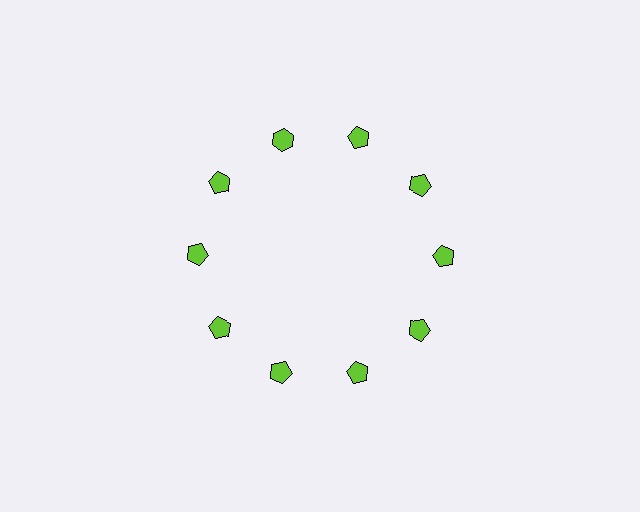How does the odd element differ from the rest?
It has a different shape: hexagon instead of pentagon.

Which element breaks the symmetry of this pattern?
The lime hexagon at roughly the 11 o'clock position breaks the symmetry. All other shapes are lime pentagons.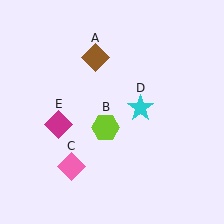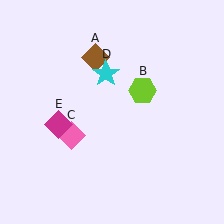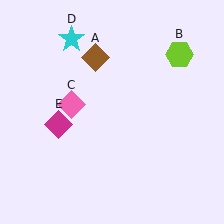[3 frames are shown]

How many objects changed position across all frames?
3 objects changed position: lime hexagon (object B), pink diamond (object C), cyan star (object D).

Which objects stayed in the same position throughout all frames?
Brown diamond (object A) and magenta diamond (object E) remained stationary.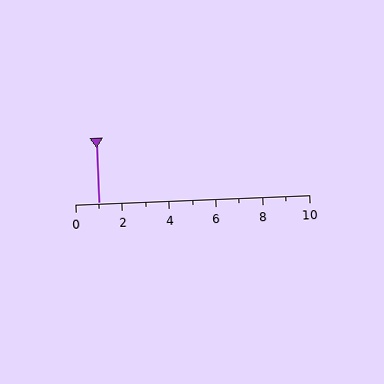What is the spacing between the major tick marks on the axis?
The major ticks are spaced 2 apart.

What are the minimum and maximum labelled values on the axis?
The axis runs from 0 to 10.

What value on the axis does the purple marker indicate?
The marker indicates approximately 1.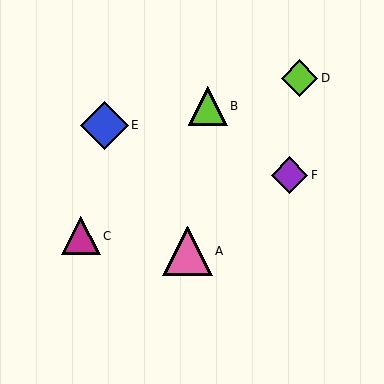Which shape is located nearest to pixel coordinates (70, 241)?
The magenta triangle (labeled C) at (81, 236) is nearest to that location.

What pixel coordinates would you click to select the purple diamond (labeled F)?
Click at (290, 175) to select the purple diamond F.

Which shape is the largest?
The pink triangle (labeled A) is the largest.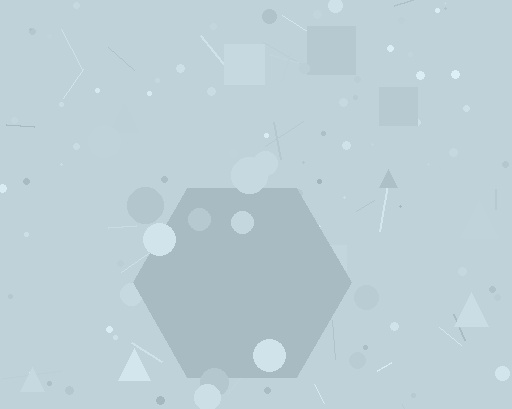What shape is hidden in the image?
A hexagon is hidden in the image.